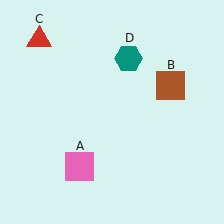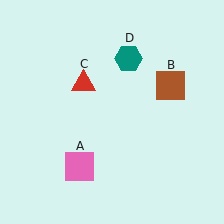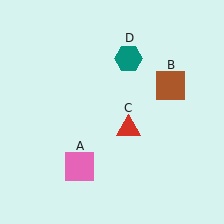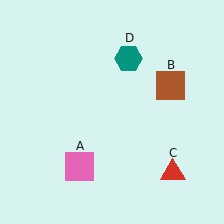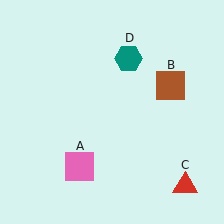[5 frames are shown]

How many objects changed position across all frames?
1 object changed position: red triangle (object C).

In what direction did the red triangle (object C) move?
The red triangle (object C) moved down and to the right.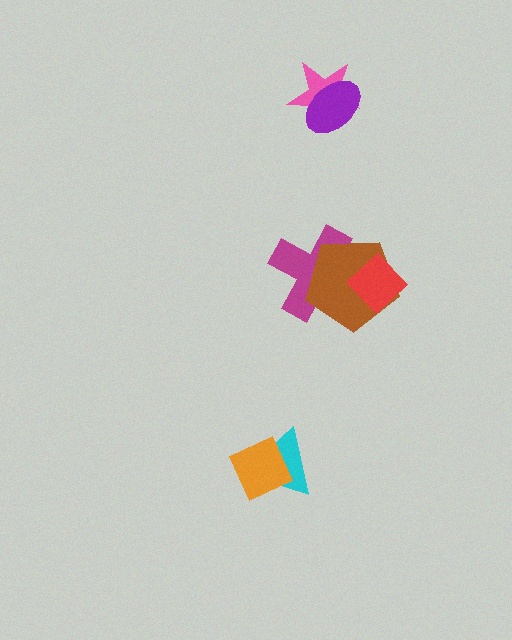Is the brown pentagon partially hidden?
Yes, it is partially covered by another shape.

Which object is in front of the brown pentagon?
The red diamond is in front of the brown pentagon.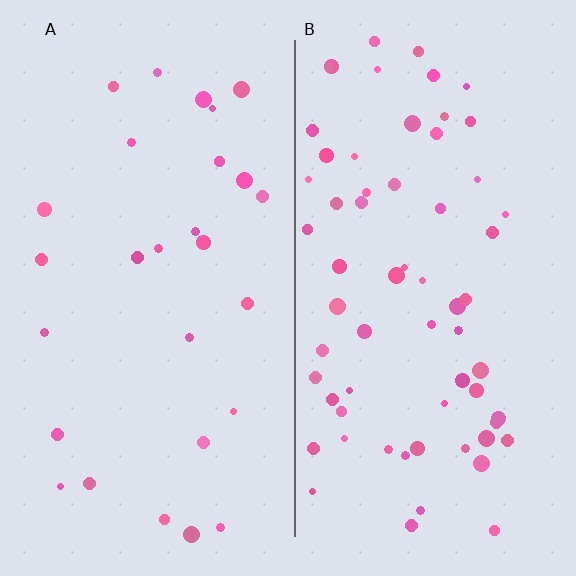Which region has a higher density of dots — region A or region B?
B (the right).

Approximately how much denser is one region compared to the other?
Approximately 2.3× — region B over region A.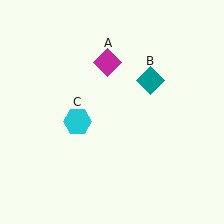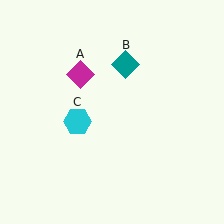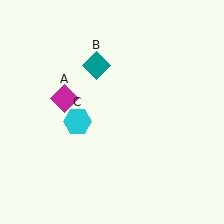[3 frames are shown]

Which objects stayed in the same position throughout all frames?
Cyan hexagon (object C) remained stationary.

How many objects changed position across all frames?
2 objects changed position: magenta diamond (object A), teal diamond (object B).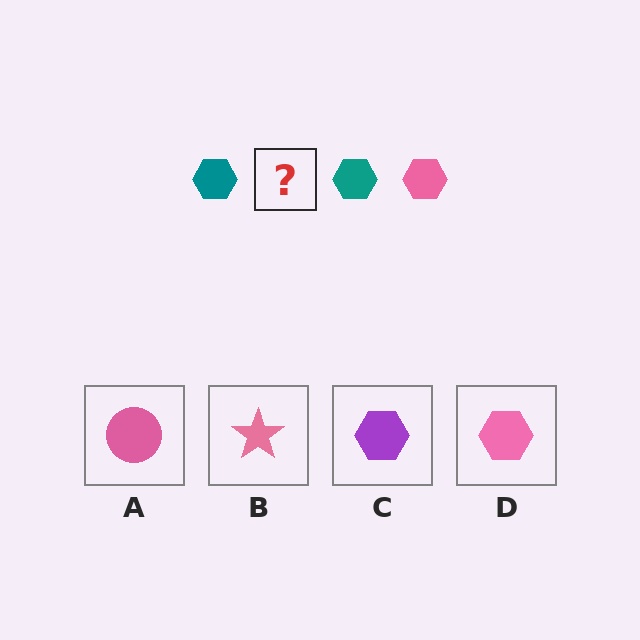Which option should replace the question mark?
Option D.